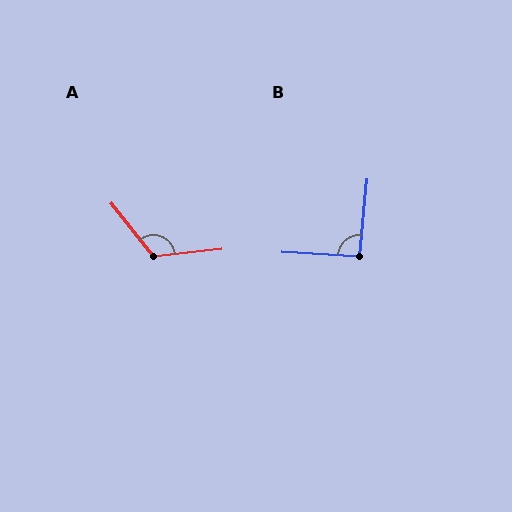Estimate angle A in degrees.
Approximately 122 degrees.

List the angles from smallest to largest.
B (92°), A (122°).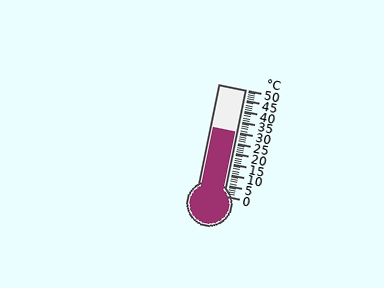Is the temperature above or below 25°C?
The temperature is above 25°C.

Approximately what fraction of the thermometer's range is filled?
The thermometer is filled to approximately 60% of its range.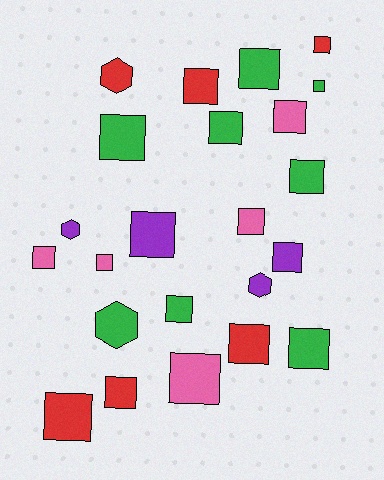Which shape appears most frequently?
Square, with 19 objects.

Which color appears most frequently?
Green, with 8 objects.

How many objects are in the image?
There are 23 objects.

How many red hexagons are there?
There is 1 red hexagon.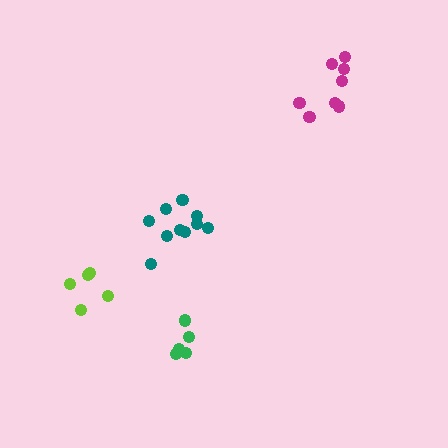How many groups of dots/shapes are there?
There are 4 groups.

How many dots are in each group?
Group 1: 10 dots, Group 2: 5 dots, Group 3: 9 dots, Group 4: 5 dots (29 total).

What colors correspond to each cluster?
The clusters are colored: teal, green, magenta, lime.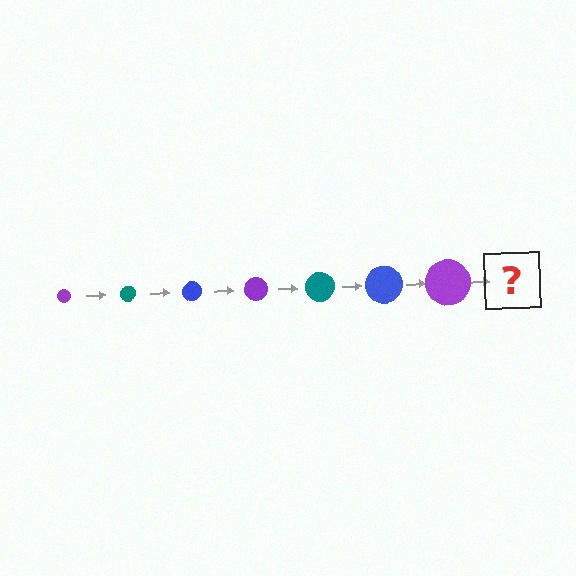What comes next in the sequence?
The next element should be a teal circle, larger than the previous one.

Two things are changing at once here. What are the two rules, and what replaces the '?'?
The two rules are that the circle grows larger each step and the color cycles through purple, teal, and blue. The '?' should be a teal circle, larger than the previous one.